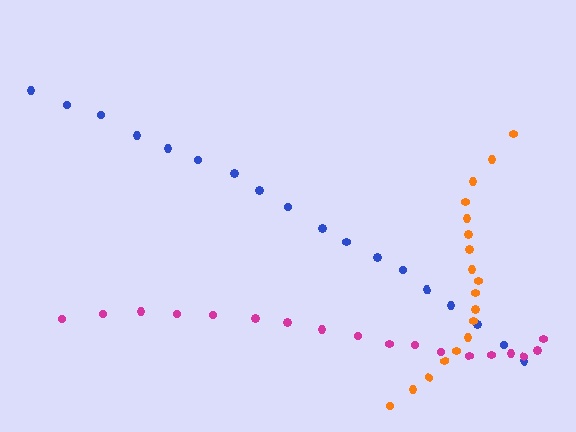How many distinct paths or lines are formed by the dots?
There are 3 distinct paths.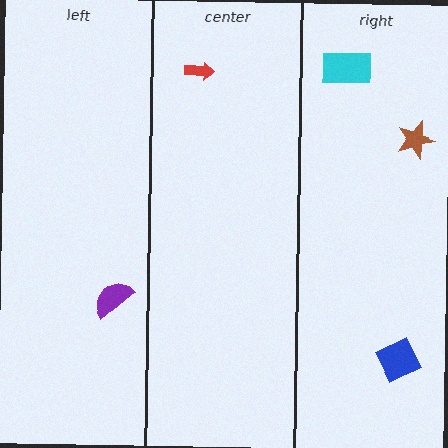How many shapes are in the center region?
1.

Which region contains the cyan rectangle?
The right region.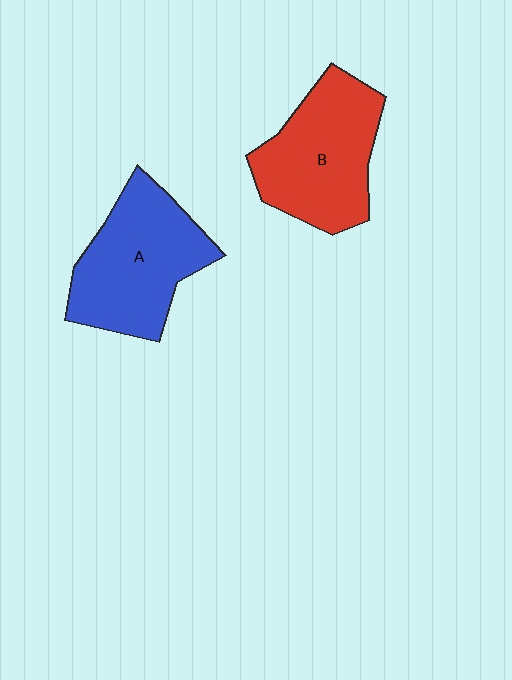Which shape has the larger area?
Shape A (blue).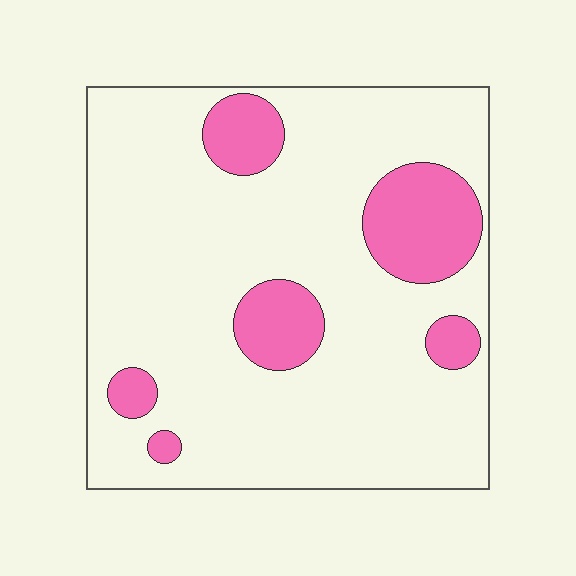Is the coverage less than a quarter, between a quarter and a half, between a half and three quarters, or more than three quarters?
Less than a quarter.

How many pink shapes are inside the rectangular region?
6.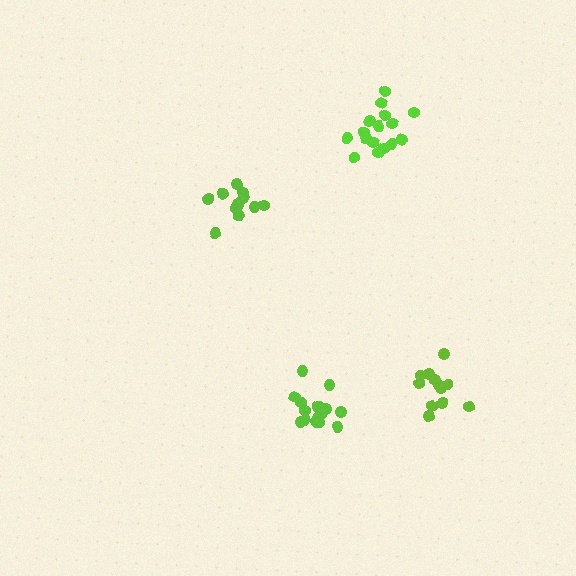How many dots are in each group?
Group 1: 17 dots, Group 2: 18 dots, Group 3: 12 dots, Group 4: 12 dots (59 total).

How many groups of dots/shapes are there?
There are 4 groups.